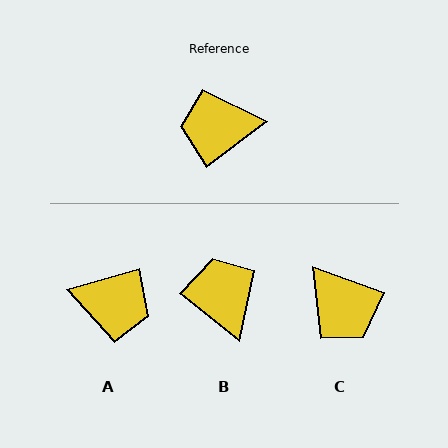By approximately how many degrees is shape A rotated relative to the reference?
Approximately 158 degrees counter-clockwise.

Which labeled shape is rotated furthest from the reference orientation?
A, about 158 degrees away.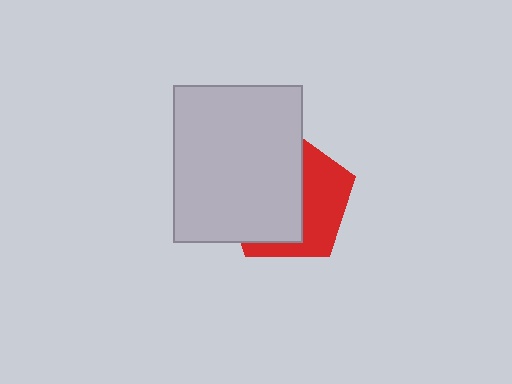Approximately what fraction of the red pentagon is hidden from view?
Roughly 59% of the red pentagon is hidden behind the light gray rectangle.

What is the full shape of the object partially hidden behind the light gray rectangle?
The partially hidden object is a red pentagon.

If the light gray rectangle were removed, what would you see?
You would see the complete red pentagon.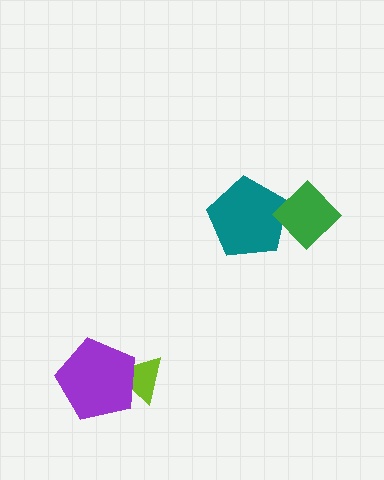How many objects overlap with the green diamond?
1 object overlaps with the green diamond.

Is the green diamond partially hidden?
No, no other shape covers it.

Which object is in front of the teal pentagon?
The green diamond is in front of the teal pentagon.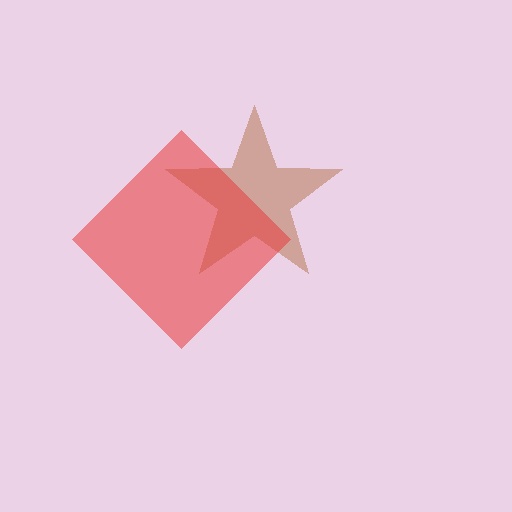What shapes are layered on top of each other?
The layered shapes are: a brown star, a red diamond.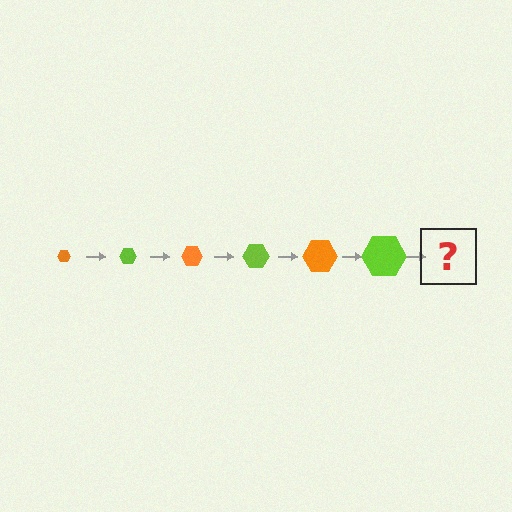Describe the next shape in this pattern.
It should be an orange hexagon, larger than the previous one.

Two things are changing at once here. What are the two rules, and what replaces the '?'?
The two rules are that the hexagon grows larger each step and the color cycles through orange and lime. The '?' should be an orange hexagon, larger than the previous one.